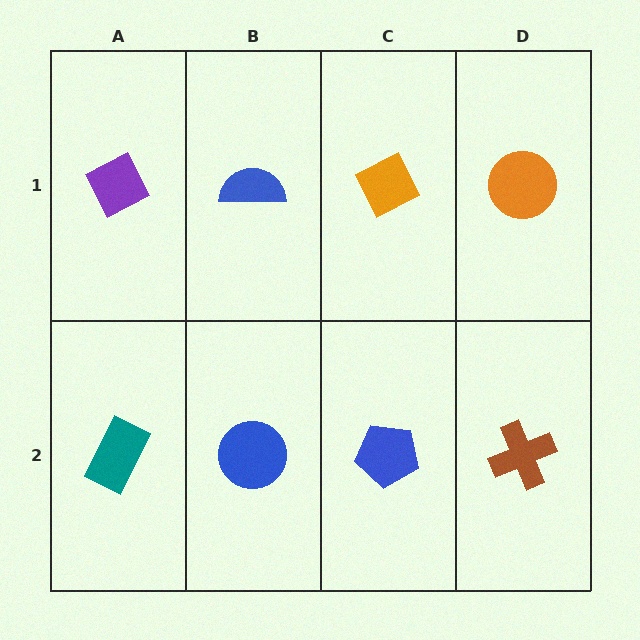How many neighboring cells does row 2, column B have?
3.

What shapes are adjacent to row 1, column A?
A teal rectangle (row 2, column A), a blue semicircle (row 1, column B).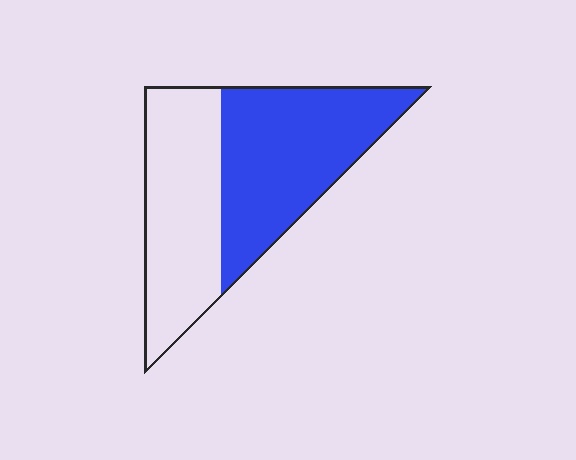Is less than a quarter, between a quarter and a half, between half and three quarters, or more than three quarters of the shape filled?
Between half and three quarters.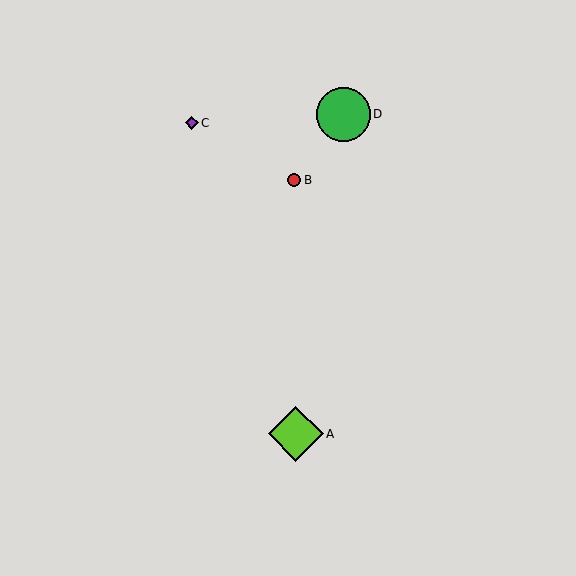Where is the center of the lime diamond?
The center of the lime diamond is at (296, 434).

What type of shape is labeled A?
Shape A is a lime diamond.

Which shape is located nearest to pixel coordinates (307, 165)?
The red circle (labeled B) at (294, 180) is nearest to that location.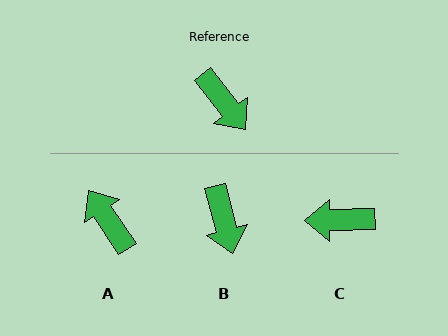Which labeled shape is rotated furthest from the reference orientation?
A, about 176 degrees away.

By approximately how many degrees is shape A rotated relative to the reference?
Approximately 176 degrees counter-clockwise.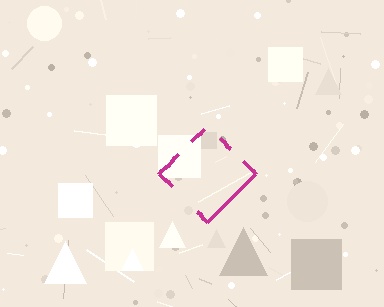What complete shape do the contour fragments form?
The contour fragments form a diamond.